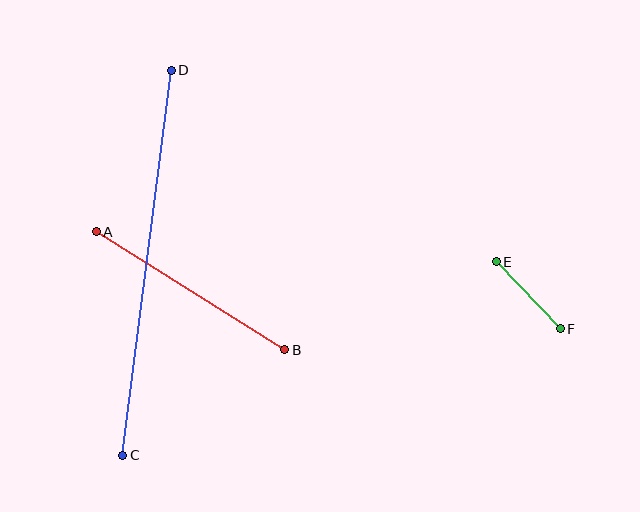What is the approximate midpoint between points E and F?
The midpoint is at approximately (528, 295) pixels.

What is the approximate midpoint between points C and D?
The midpoint is at approximately (147, 263) pixels.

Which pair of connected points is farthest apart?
Points C and D are farthest apart.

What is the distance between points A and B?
The distance is approximately 222 pixels.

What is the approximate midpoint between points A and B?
The midpoint is at approximately (191, 291) pixels.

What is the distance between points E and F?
The distance is approximately 93 pixels.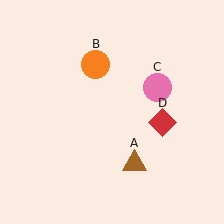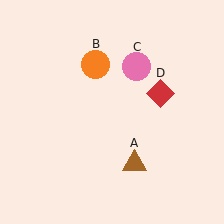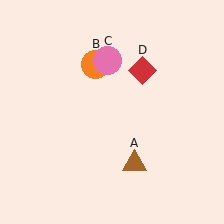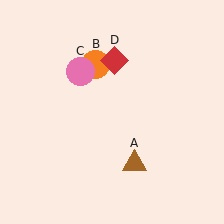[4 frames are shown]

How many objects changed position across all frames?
2 objects changed position: pink circle (object C), red diamond (object D).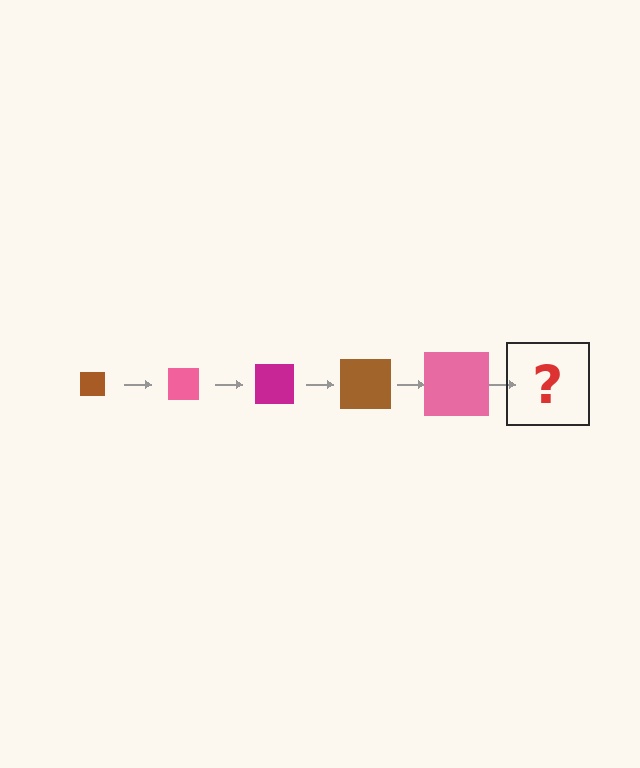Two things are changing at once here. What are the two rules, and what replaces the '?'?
The two rules are that the square grows larger each step and the color cycles through brown, pink, and magenta. The '?' should be a magenta square, larger than the previous one.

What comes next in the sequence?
The next element should be a magenta square, larger than the previous one.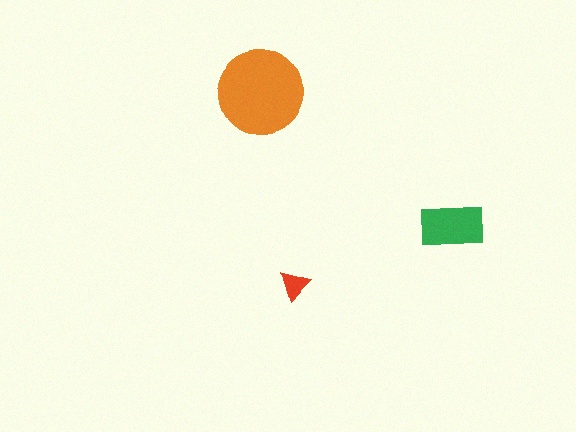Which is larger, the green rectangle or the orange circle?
The orange circle.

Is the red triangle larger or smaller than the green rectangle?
Smaller.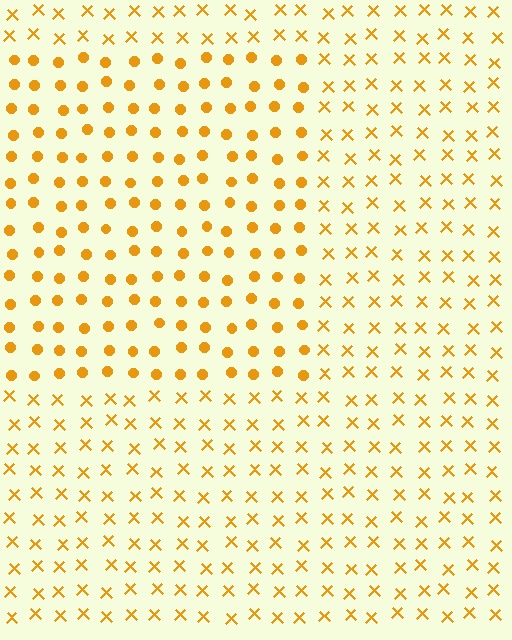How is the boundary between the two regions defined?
The boundary is defined by a change in element shape: circles inside vs. X marks outside. All elements share the same color and spacing.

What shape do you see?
I see a rectangle.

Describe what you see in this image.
The image is filled with small orange elements arranged in a uniform grid. A rectangle-shaped region contains circles, while the surrounding area contains X marks. The boundary is defined purely by the change in element shape.